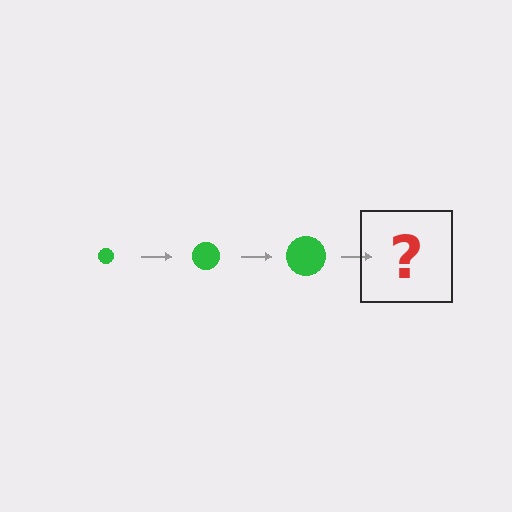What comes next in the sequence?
The next element should be a green circle, larger than the previous one.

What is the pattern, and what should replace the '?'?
The pattern is that the circle gets progressively larger each step. The '?' should be a green circle, larger than the previous one.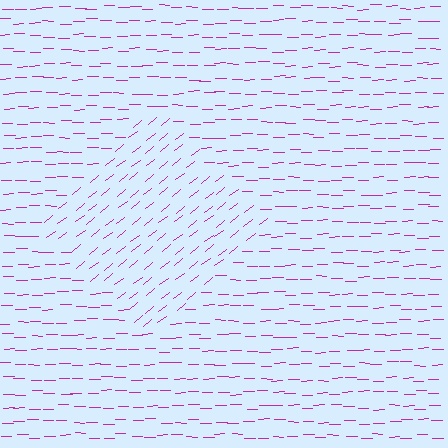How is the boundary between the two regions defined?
The boundary is defined purely by a change in line orientation (approximately 38 degrees difference). All lines are the same color and thickness.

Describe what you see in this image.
The image is filled with small magenta line segments. A diamond region in the image has lines oriented differently from the surrounding lines, creating a visible texture boundary.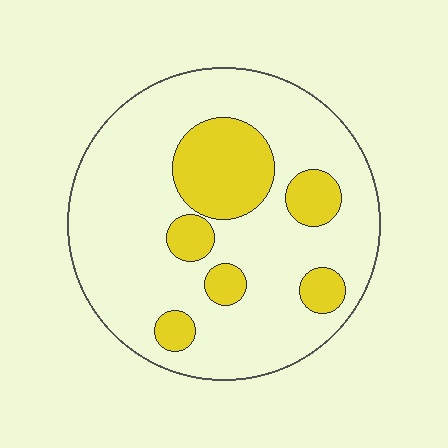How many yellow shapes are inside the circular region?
6.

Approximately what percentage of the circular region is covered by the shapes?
Approximately 20%.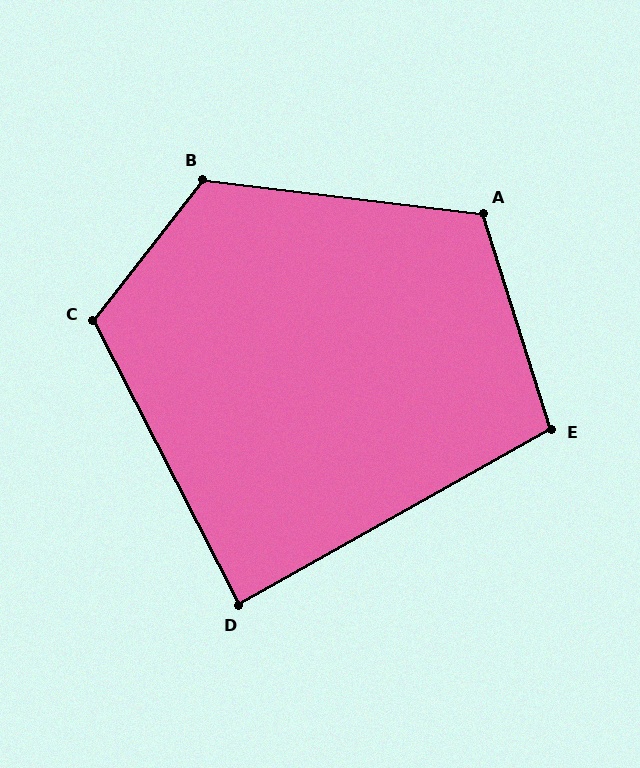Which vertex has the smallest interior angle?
D, at approximately 88 degrees.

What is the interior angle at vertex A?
Approximately 114 degrees (obtuse).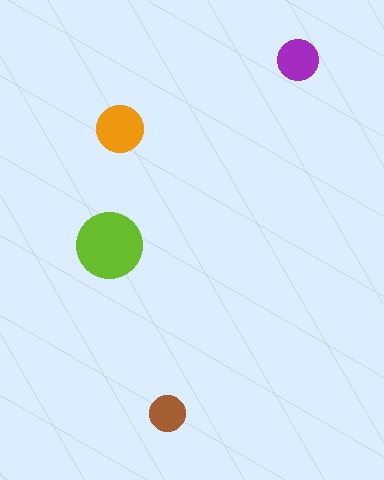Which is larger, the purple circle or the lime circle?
The lime one.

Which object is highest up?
The purple circle is topmost.